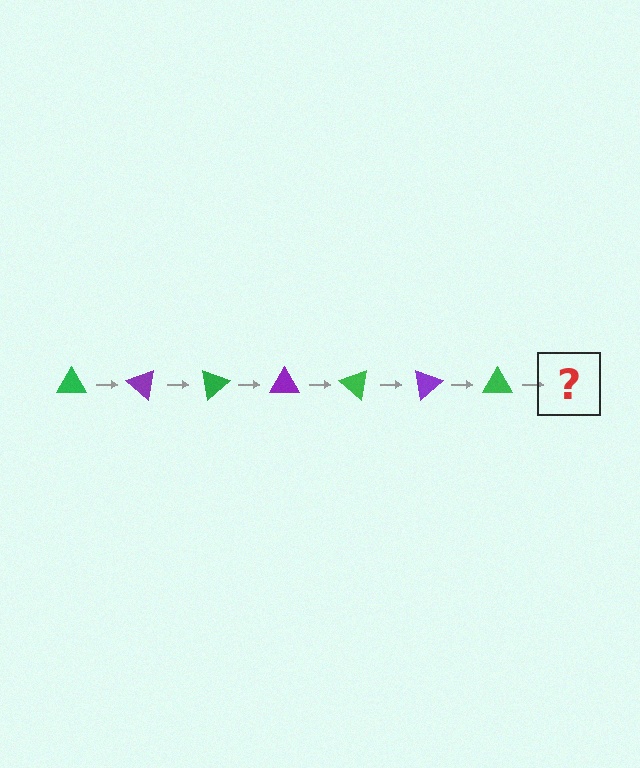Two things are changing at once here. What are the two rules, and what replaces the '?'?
The two rules are that it rotates 40 degrees each step and the color cycles through green and purple. The '?' should be a purple triangle, rotated 280 degrees from the start.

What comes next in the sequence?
The next element should be a purple triangle, rotated 280 degrees from the start.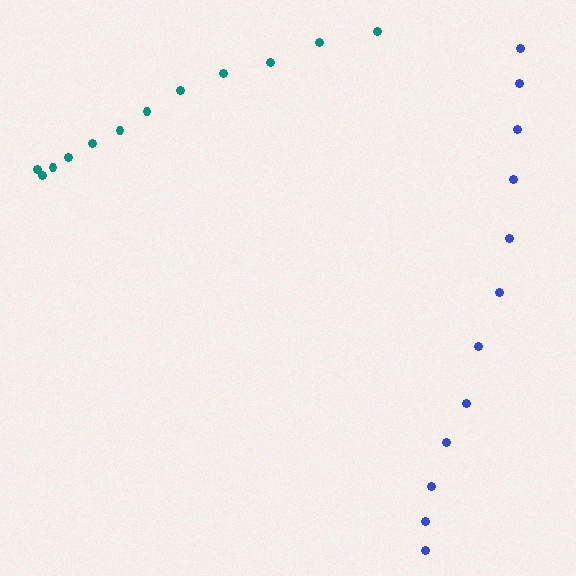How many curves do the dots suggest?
There are 2 distinct paths.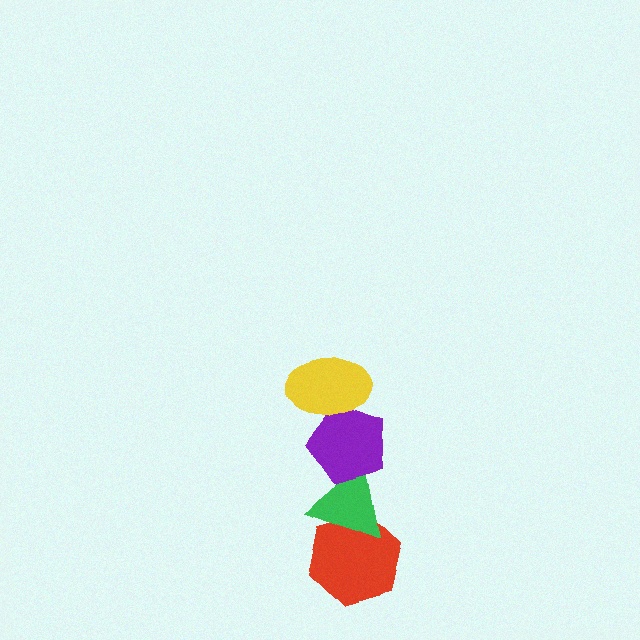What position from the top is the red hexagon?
The red hexagon is 4th from the top.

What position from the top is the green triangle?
The green triangle is 3rd from the top.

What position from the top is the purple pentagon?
The purple pentagon is 2nd from the top.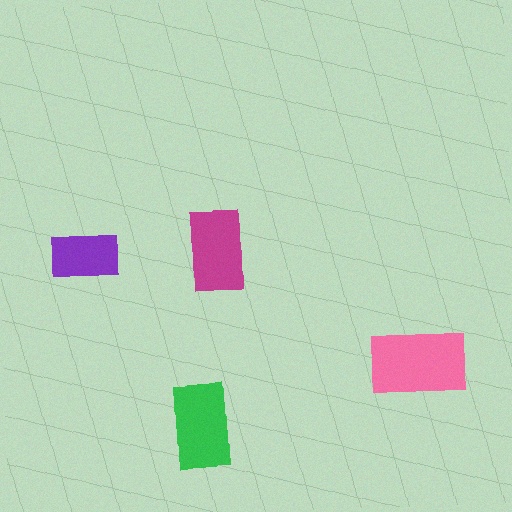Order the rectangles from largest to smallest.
the pink one, the green one, the magenta one, the purple one.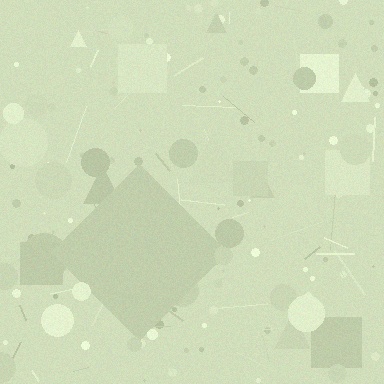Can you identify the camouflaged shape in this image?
The camouflaged shape is a diamond.